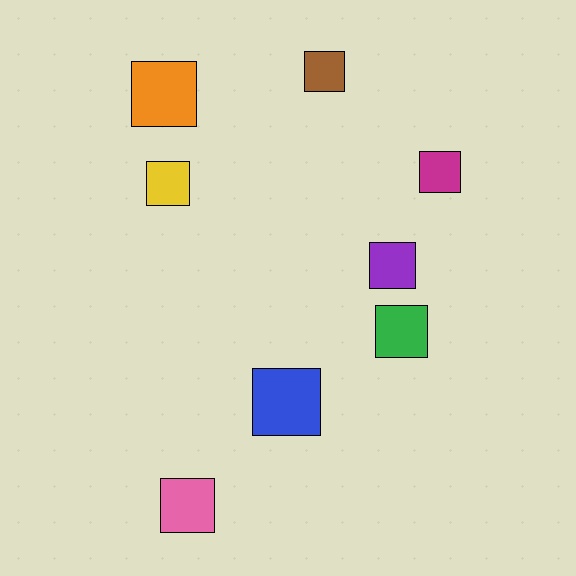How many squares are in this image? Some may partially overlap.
There are 8 squares.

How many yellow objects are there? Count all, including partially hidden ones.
There is 1 yellow object.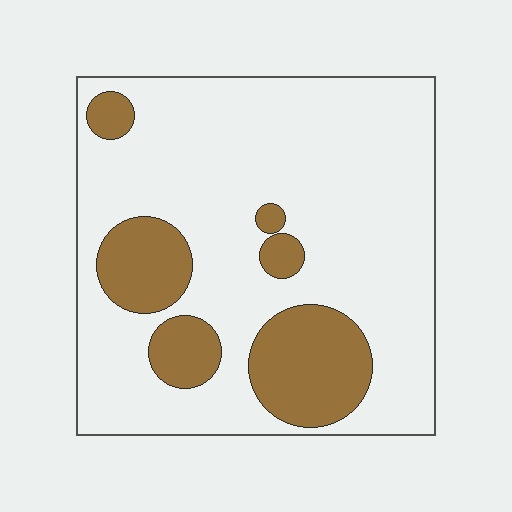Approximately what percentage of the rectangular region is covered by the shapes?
Approximately 20%.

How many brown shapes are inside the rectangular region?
6.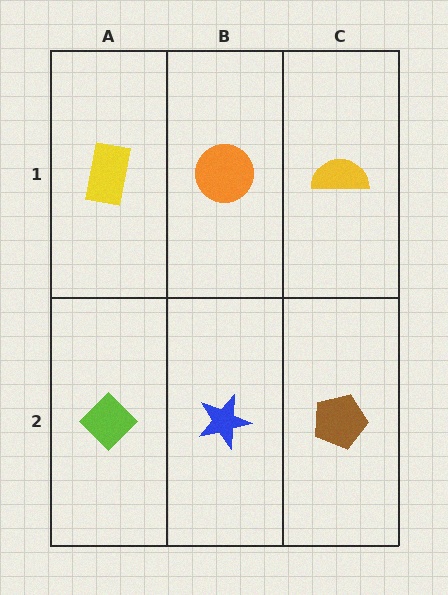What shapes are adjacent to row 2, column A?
A yellow rectangle (row 1, column A), a blue star (row 2, column B).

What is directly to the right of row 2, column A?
A blue star.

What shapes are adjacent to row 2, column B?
An orange circle (row 1, column B), a lime diamond (row 2, column A), a brown pentagon (row 2, column C).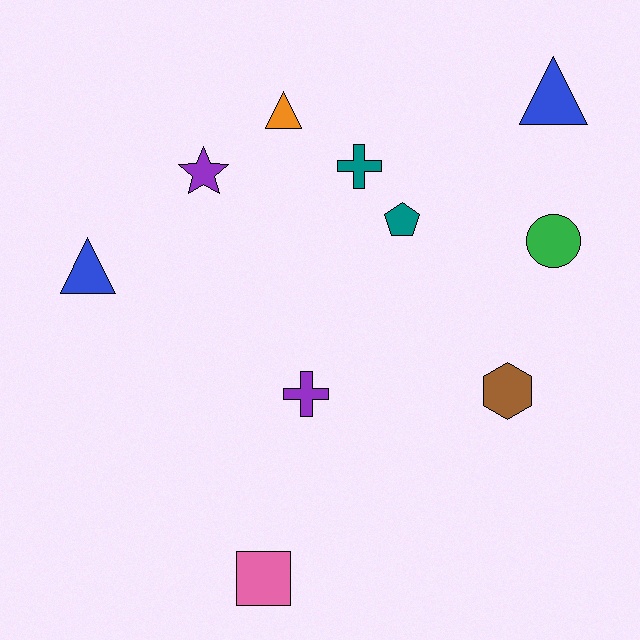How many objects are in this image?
There are 10 objects.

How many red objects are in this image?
There are no red objects.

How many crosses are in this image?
There are 2 crosses.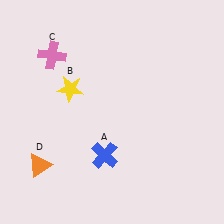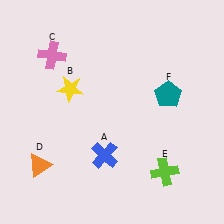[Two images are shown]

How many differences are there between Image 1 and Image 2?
There are 2 differences between the two images.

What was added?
A lime cross (E), a teal pentagon (F) were added in Image 2.